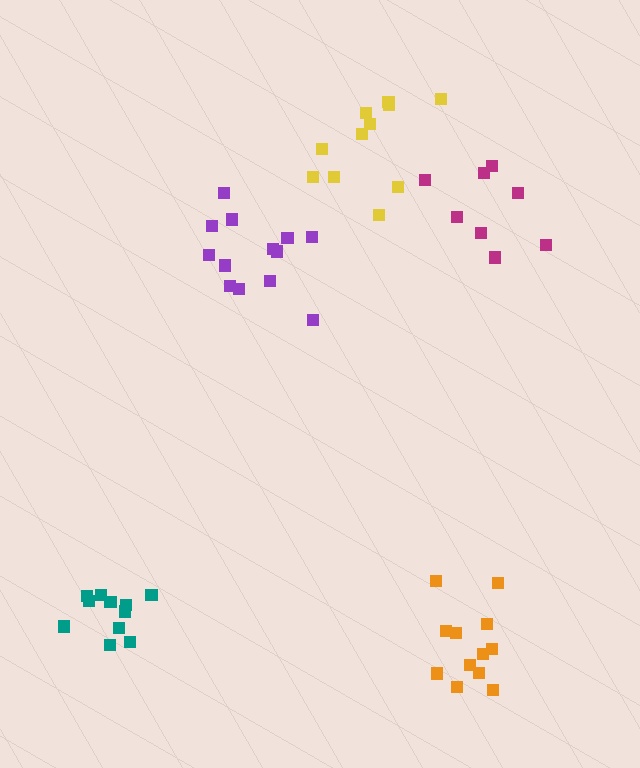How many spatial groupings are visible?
There are 5 spatial groupings.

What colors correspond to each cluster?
The clusters are colored: teal, magenta, yellow, orange, purple.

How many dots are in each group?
Group 1: 11 dots, Group 2: 8 dots, Group 3: 11 dots, Group 4: 12 dots, Group 5: 13 dots (55 total).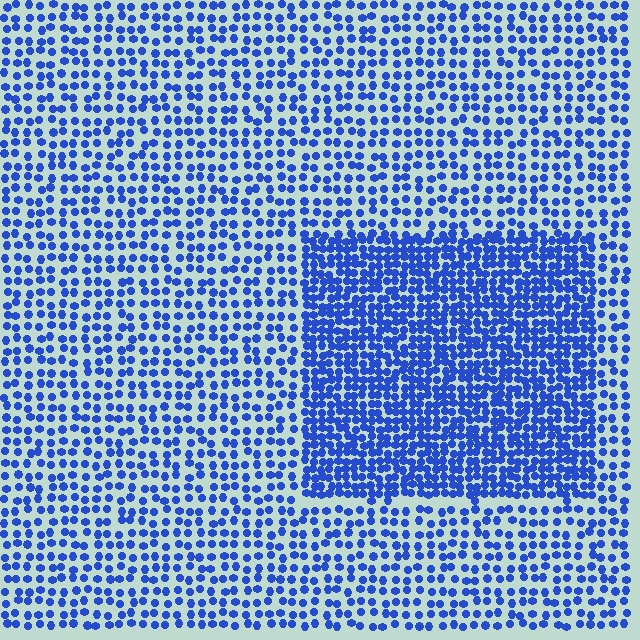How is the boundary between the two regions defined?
The boundary is defined by a change in element density (approximately 2.0x ratio). All elements are the same color, size, and shape.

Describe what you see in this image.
The image contains small blue elements arranged at two different densities. A rectangle-shaped region is visible where the elements are more densely packed than the surrounding area.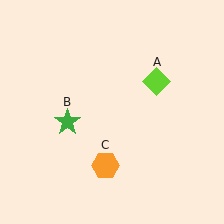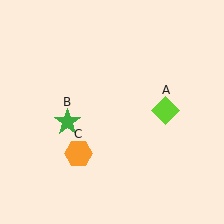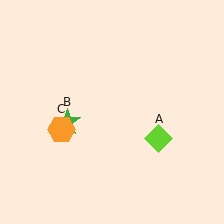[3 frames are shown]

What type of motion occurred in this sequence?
The lime diamond (object A), orange hexagon (object C) rotated clockwise around the center of the scene.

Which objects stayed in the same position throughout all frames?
Green star (object B) remained stationary.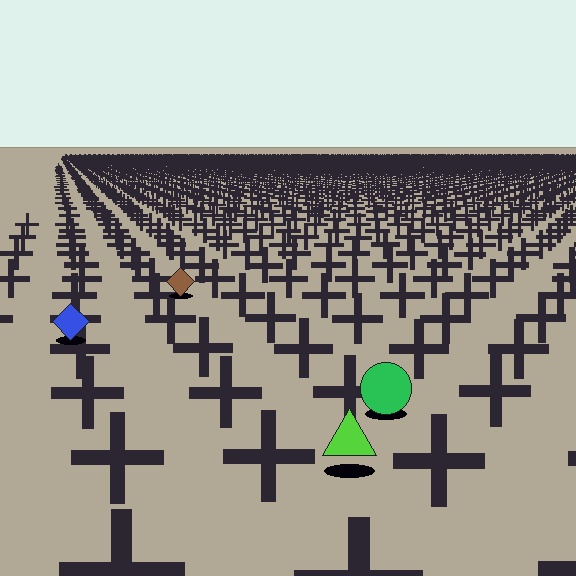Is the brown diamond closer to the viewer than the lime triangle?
No. The lime triangle is closer — you can tell from the texture gradient: the ground texture is coarser near it.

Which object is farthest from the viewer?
The brown diamond is farthest from the viewer. It appears smaller and the ground texture around it is denser.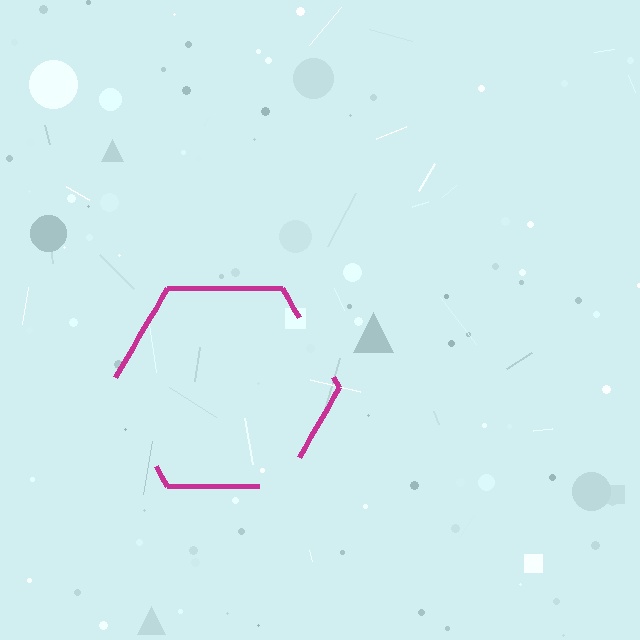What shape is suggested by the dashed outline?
The dashed outline suggests a hexagon.